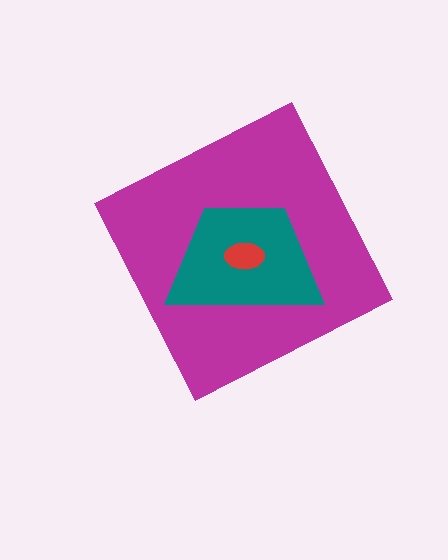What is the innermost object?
The red ellipse.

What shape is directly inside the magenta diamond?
The teal trapezoid.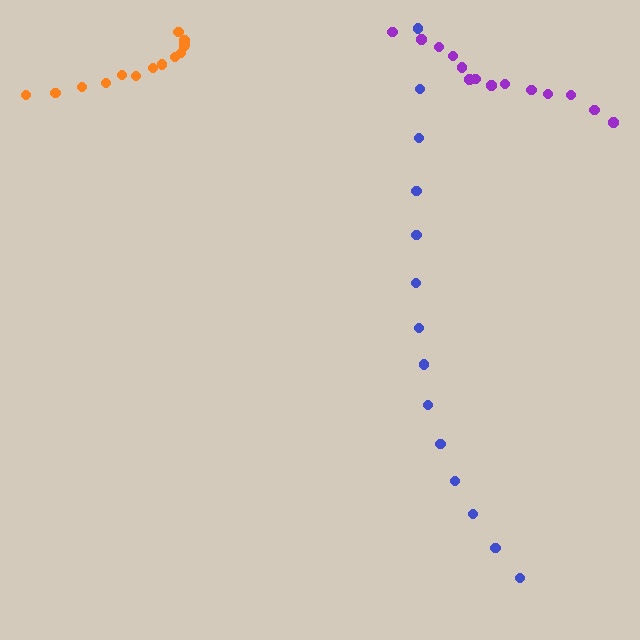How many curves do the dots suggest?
There are 3 distinct paths.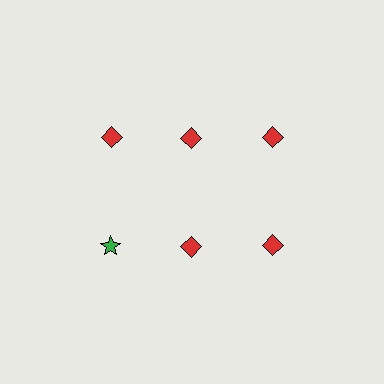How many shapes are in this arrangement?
There are 6 shapes arranged in a grid pattern.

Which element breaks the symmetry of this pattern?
The green star in the second row, leftmost column breaks the symmetry. All other shapes are red diamonds.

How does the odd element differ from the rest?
It differs in both color (green instead of red) and shape (star instead of diamond).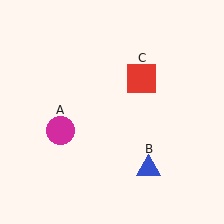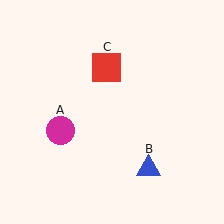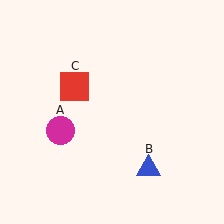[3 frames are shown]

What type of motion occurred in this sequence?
The red square (object C) rotated counterclockwise around the center of the scene.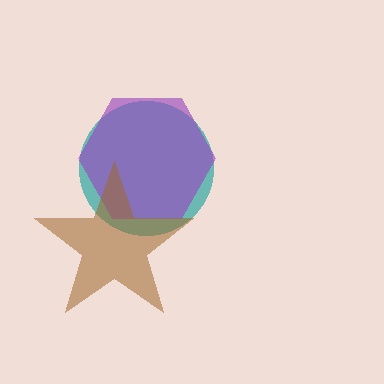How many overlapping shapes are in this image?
There are 3 overlapping shapes in the image.